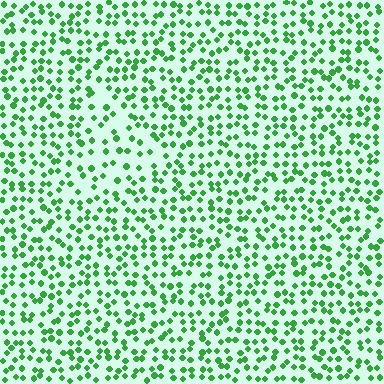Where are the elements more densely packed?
The elements are more densely packed outside the triangle boundary.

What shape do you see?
I see a triangle.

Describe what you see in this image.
The image contains small green elements arranged at two different densities. A triangle-shaped region is visible where the elements are less densely packed than the surrounding area.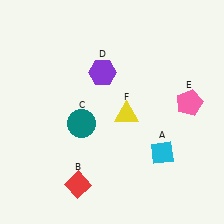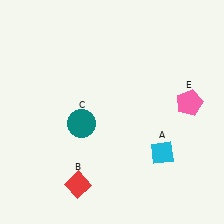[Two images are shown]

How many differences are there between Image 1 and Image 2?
There are 2 differences between the two images.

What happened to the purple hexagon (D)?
The purple hexagon (D) was removed in Image 2. It was in the top-left area of Image 1.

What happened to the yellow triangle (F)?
The yellow triangle (F) was removed in Image 2. It was in the bottom-right area of Image 1.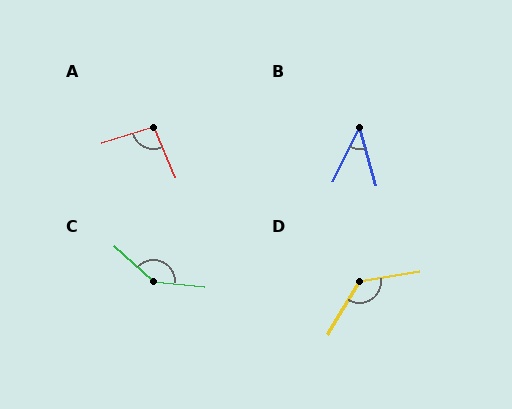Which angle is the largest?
C, at approximately 143 degrees.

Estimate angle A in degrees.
Approximately 95 degrees.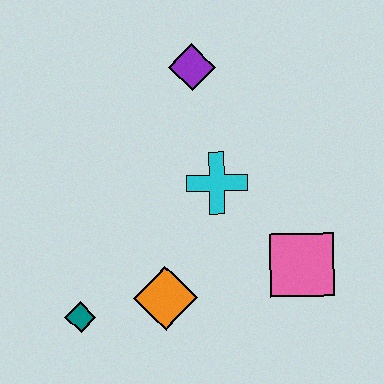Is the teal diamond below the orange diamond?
Yes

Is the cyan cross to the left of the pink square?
Yes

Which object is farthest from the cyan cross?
The teal diamond is farthest from the cyan cross.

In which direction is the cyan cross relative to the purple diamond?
The cyan cross is below the purple diamond.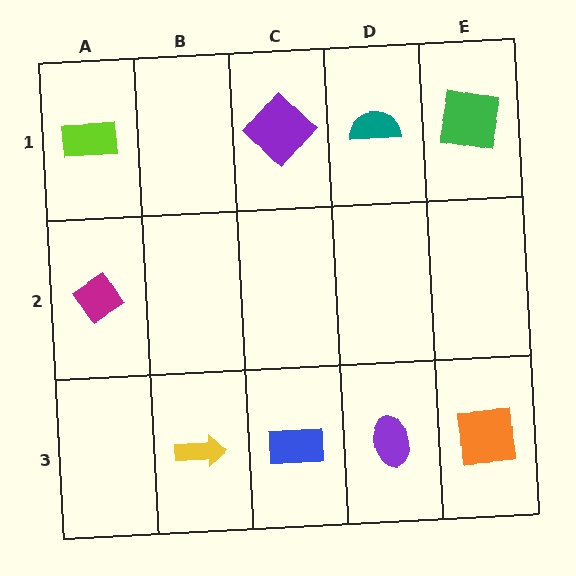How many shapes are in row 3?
4 shapes.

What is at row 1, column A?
A lime rectangle.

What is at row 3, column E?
An orange square.